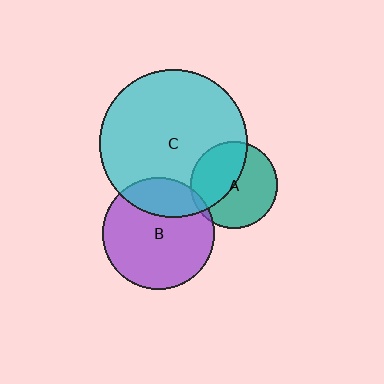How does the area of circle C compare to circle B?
Approximately 1.7 times.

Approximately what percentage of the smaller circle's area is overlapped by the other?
Approximately 5%.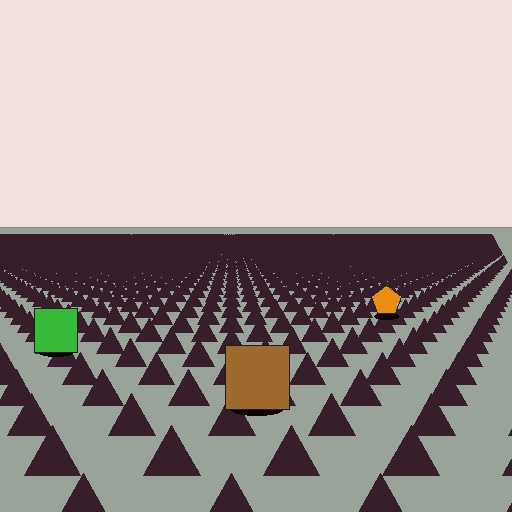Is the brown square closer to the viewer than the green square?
Yes. The brown square is closer — you can tell from the texture gradient: the ground texture is coarser near it.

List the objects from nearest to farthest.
From nearest to farthest: the brown square, the green square, the orange pentagon.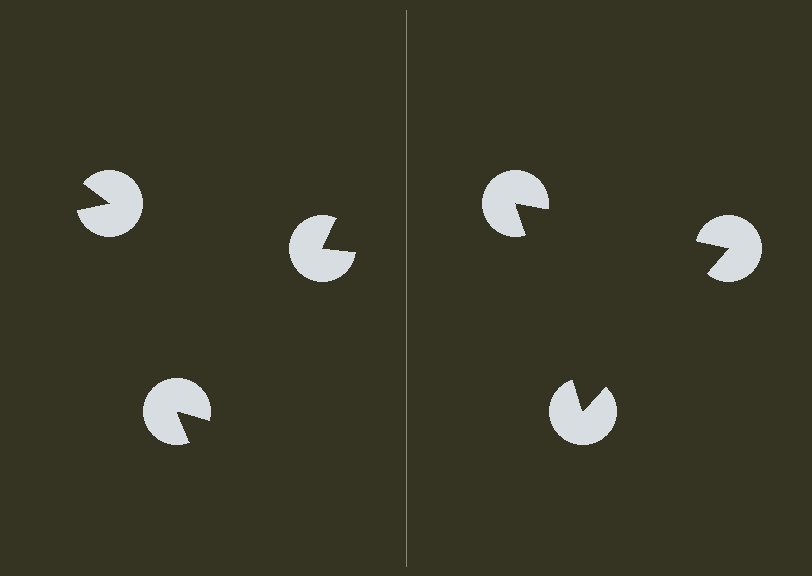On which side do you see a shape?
An illusory triangle appears on the right side. On the left side the wedge cuts are rotated, so no coherent shape forms.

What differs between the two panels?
The pac-man discs are positioned identically on both sides; only the wedge orientations differ. On the right they align to a triangle; on the left they are misaligned.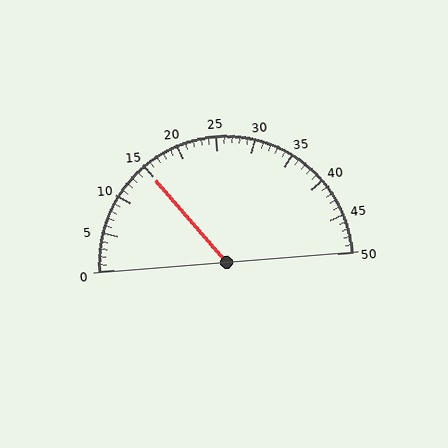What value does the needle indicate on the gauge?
The needle indicates approximately 15.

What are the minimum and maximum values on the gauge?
The gauge ranges from 0 to 50.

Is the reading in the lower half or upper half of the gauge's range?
The reading is in the lower half of the range (0 to 50).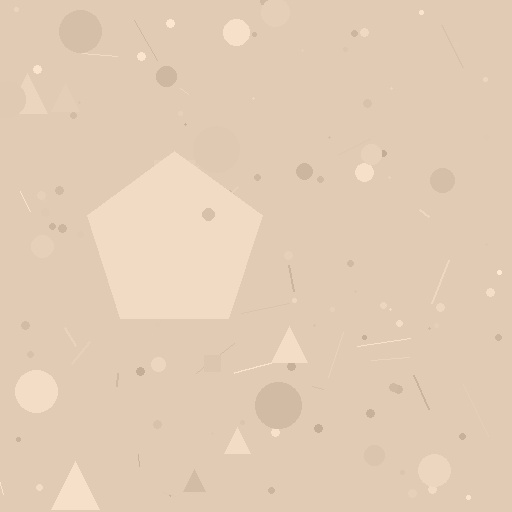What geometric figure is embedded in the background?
A pentagon is embedded in the background.